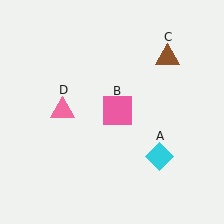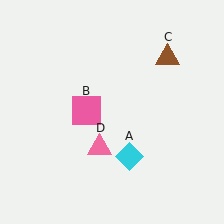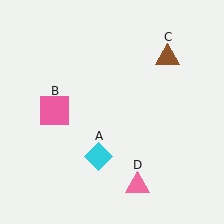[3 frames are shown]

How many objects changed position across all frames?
3 objects changed position: cyan diamond (object A), pink square (object B), pink triangle (object D).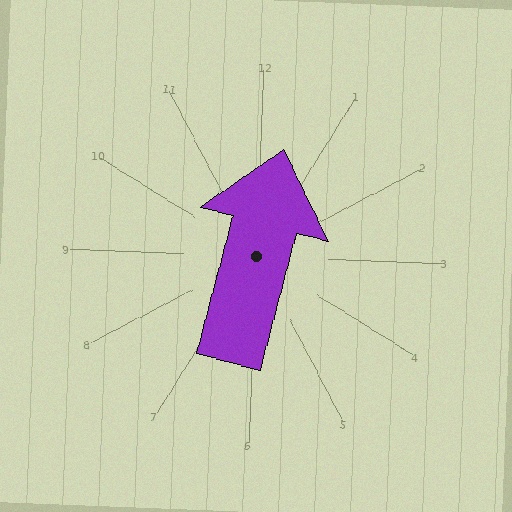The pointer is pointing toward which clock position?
Roughly 12 o'clock.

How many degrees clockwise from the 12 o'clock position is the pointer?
Approximately 12 degrees.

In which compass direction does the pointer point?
North.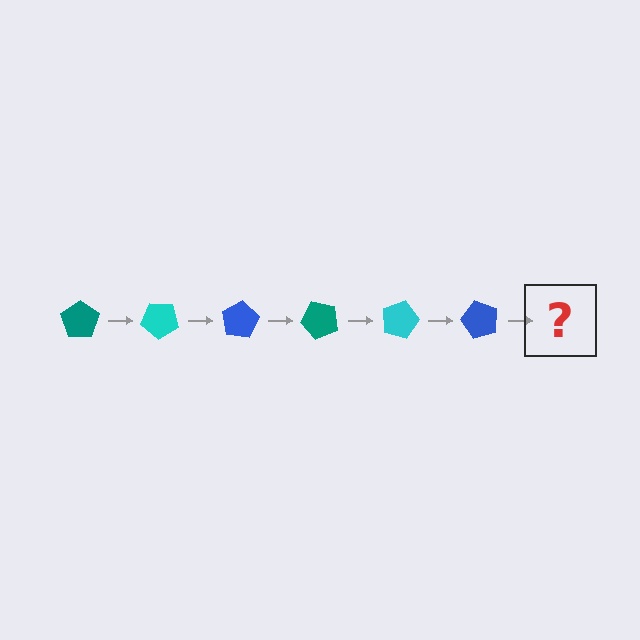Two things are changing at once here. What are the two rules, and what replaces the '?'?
The two rules are that it rotates 40 degrees each step and the color cycles through teal, cyan, and blue. The '?' should be a teal pentagon, rotated 240 degrees from the start.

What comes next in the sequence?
The next element should be a teal pentagon, rotated 240 degrees from the start.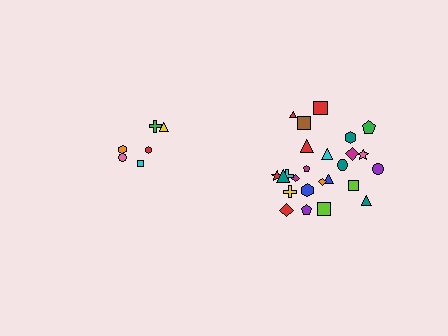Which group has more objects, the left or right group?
The right group.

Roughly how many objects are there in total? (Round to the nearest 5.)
Roughly 30 objects in total.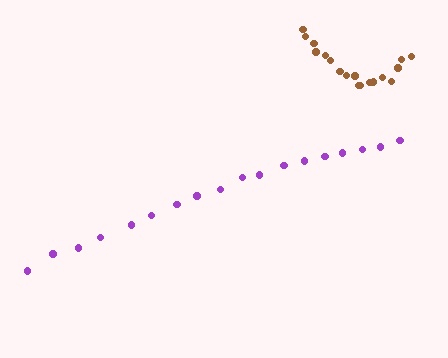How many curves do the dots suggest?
There are 2 distinct paths.